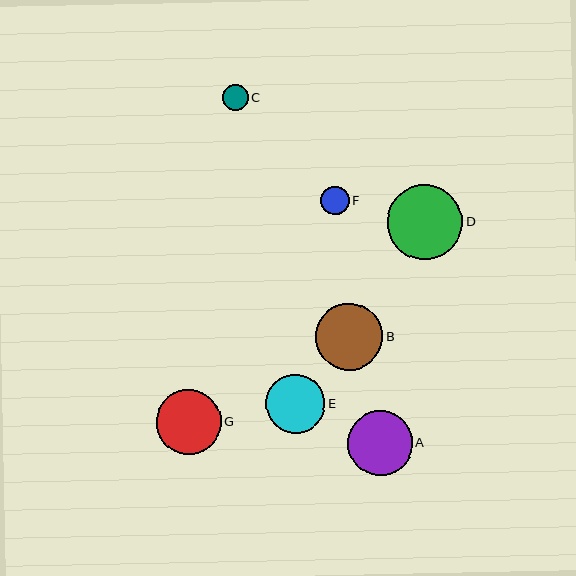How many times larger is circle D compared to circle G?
Circle D is approximately 1.2 times the size of circle G.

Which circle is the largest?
Circle D is the largest with a size of approximately 75 pixels.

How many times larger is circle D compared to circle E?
Circle D is approximately 1.3 times the size of circle E.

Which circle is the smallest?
Circle C is the smallest with a size of approximately 25 pixels.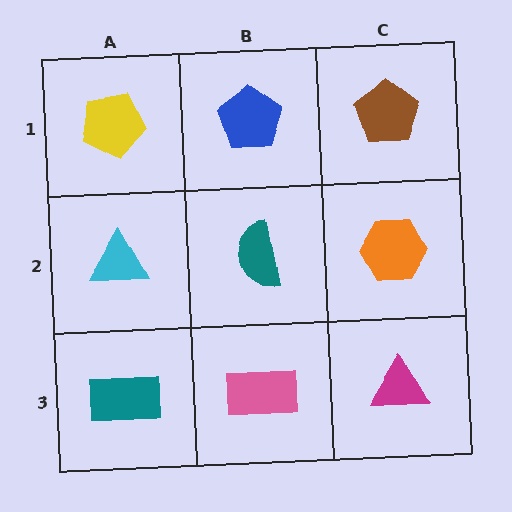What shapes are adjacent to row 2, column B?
A blue pentagon (row 1, column B), a pink rectangle (row 3, column B), a cyan triangle (row 2, column A), an orange hexagon (row 2, column C).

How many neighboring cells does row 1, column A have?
2.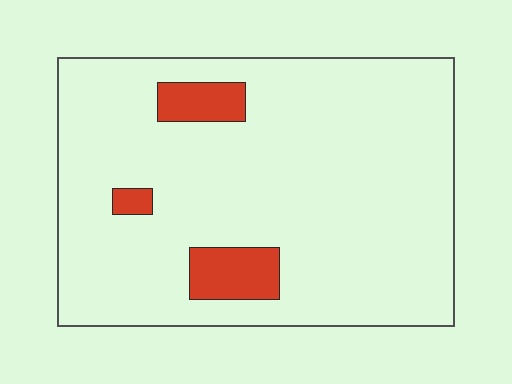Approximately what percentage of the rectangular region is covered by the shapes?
Approximately 10%.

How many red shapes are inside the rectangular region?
3.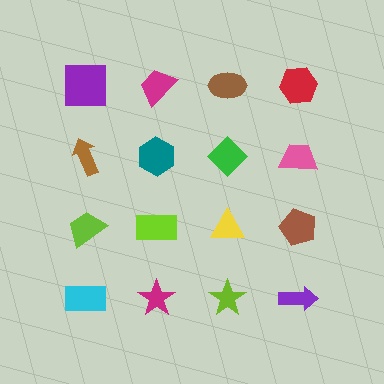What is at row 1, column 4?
A red hexagon.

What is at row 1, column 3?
A brown ellipse.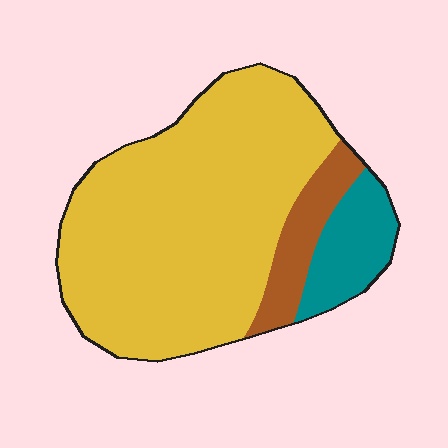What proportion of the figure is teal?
Teal takes up less than a quarter of the figure.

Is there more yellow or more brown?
Yellow.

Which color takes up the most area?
Yellow, at roughly 75%.